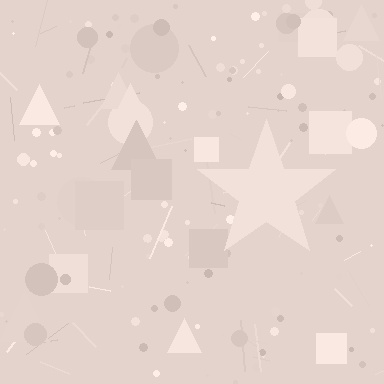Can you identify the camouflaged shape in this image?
The camouflaged shape is a star.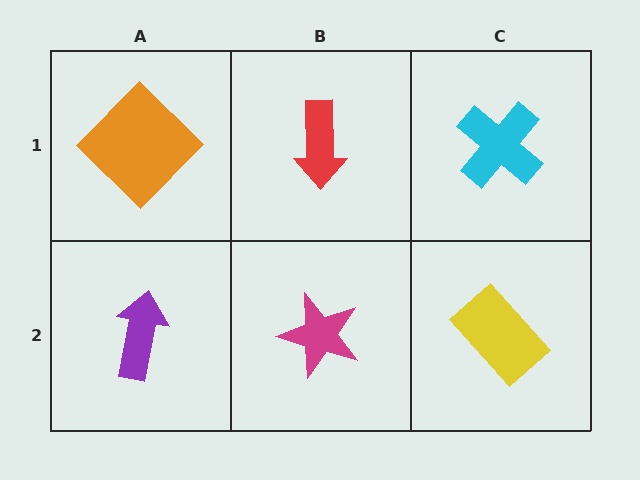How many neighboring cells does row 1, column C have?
2.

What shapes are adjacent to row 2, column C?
A cyan cross (row 1, column C), a magenta star (row 2, column B).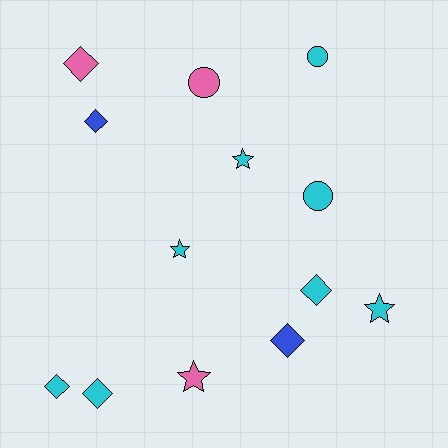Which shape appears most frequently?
Diamond, with 6 objects.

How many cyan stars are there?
There are 3 cyan stars.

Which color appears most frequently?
Cyan, with 8 objects.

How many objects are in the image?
There are 13 objects.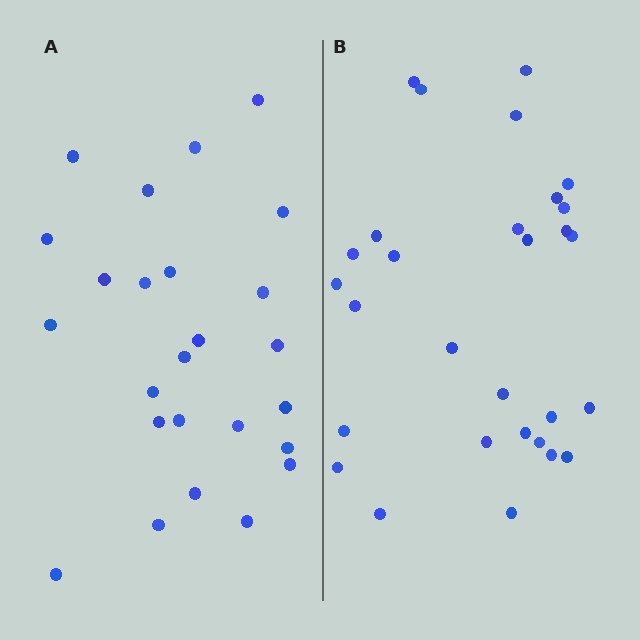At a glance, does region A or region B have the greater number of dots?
Region B (the right region) has more dots.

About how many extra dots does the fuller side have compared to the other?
Region B has about 4 more dots than region A.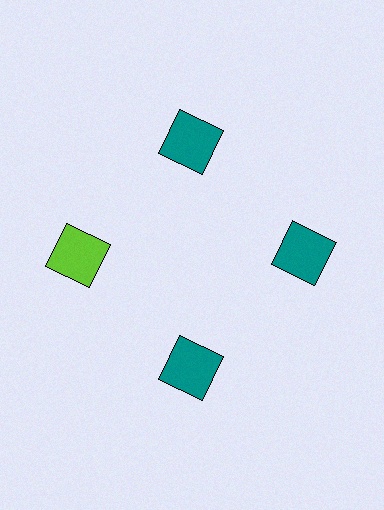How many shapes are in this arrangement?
There are 4 shapes arranged in a ring pattern.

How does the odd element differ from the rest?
It has a different color: lime instead of teal.